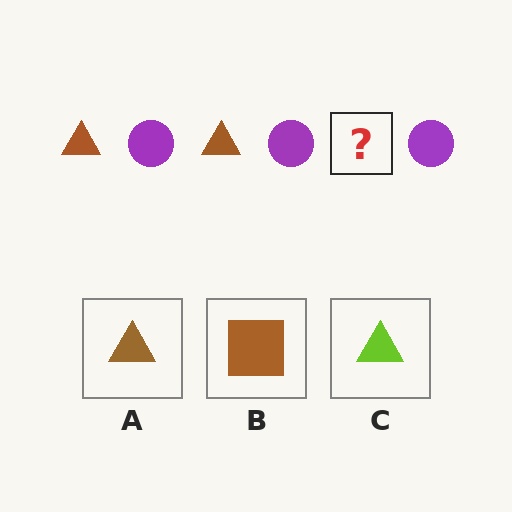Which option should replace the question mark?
Option A.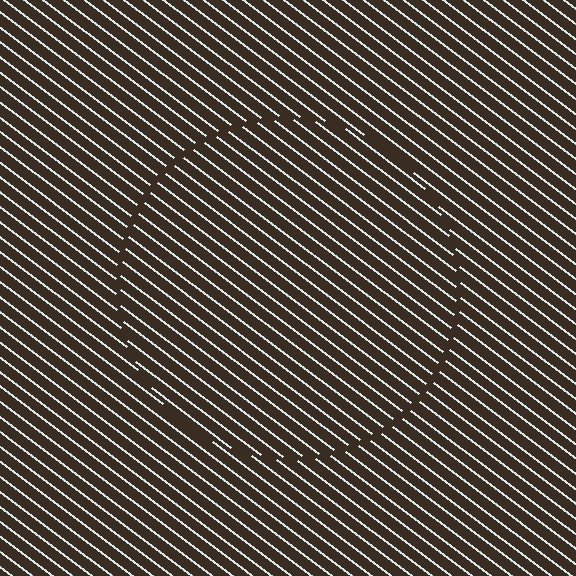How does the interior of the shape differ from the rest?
The interior of the shape contains the same grating, shifted by half a period — the contour is defined by the phase discontinuity where line-ends from the inner and outer gratings abut.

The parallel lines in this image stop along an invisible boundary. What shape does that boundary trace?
An illusory circle. The interior of the shape contains the same grating, shifted by half a period — the contour is defined by the phase discontinuity where line-ends from the inner and outer gratings abut.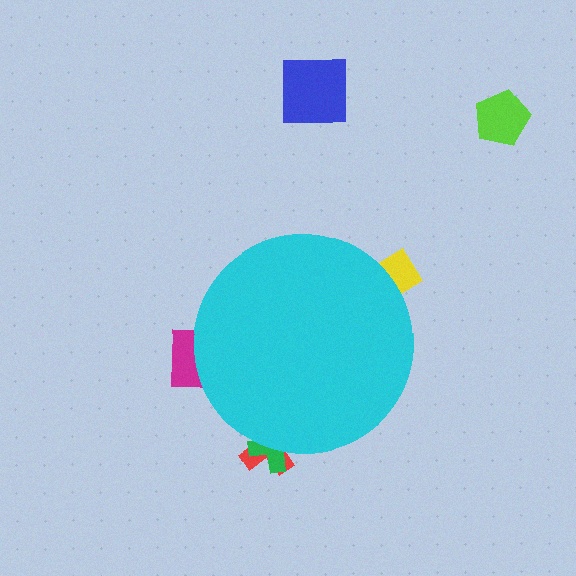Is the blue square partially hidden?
No, the blue square is fully visible.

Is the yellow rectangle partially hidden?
Yes, the yellow rectangle is partially hidden behind the cyan circle.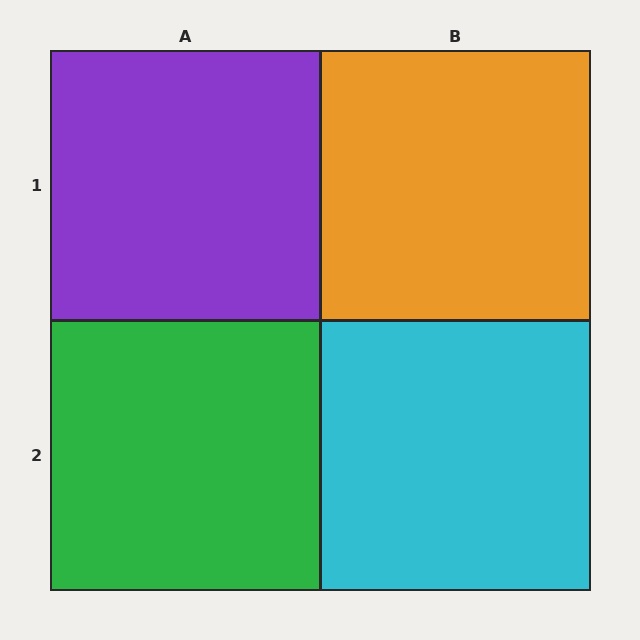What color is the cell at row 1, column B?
Orange.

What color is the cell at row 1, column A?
Purple.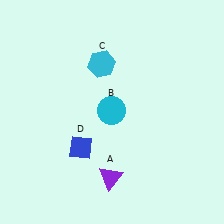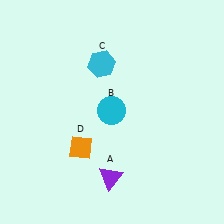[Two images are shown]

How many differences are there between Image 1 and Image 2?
There is 1 difference between the two images.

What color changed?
The diamond (D) changed from blue in Image 1 to orange in Image 2.